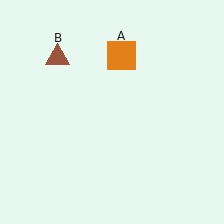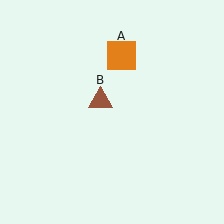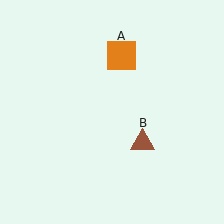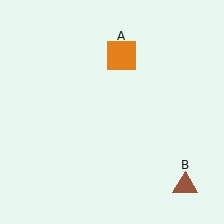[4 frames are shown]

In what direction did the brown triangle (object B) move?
The brown triangle (object B) moved down and to the right.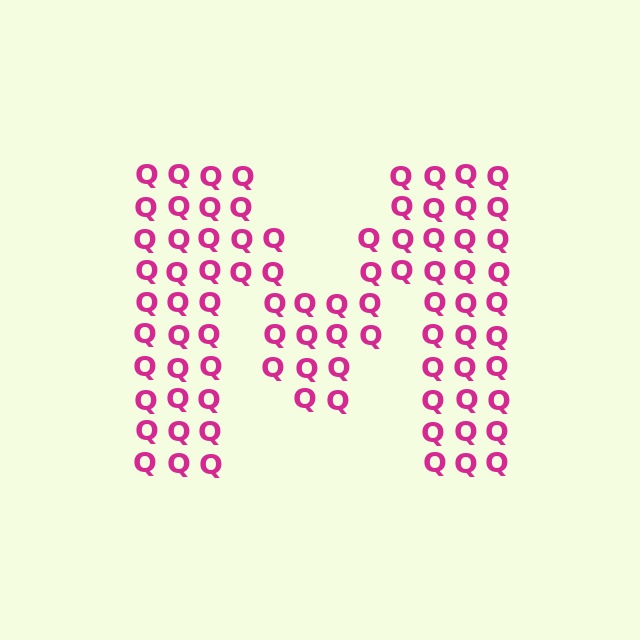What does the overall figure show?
The overall figure shows the letter M.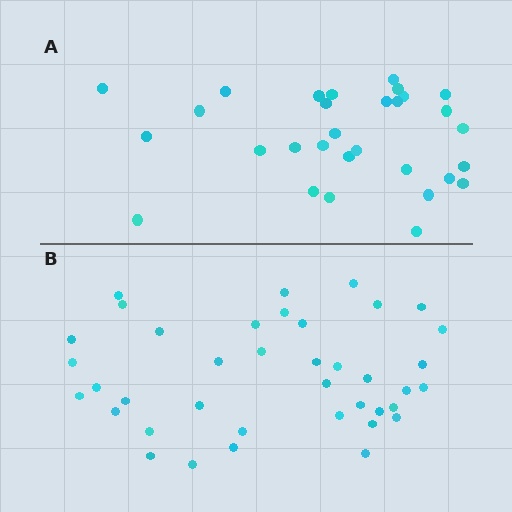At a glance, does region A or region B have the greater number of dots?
Region B (the bottom region) has more dots.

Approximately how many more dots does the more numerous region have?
Region B has roughly 8 or so more dots than region A.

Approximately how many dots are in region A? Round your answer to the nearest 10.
About 30 dots.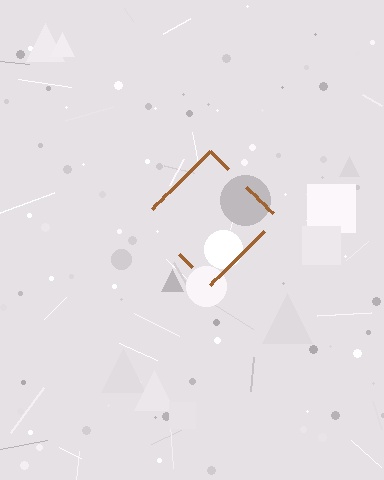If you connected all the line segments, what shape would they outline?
They would outline a diamond.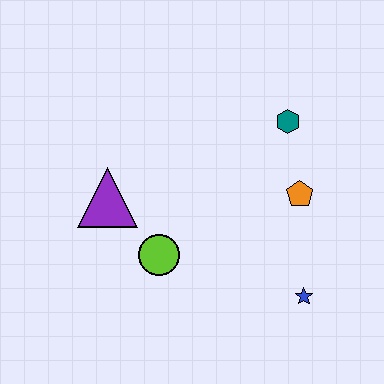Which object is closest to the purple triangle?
The lime circle is closest to the purple triangle.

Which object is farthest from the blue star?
The purple triangle is farthest from the blue star.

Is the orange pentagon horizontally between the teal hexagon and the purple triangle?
No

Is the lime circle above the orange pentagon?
No